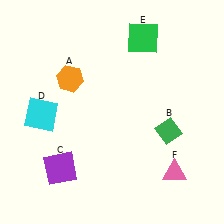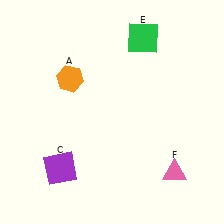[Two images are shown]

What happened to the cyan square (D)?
The cyan square (D) was removed in Image 2. It was in the bottom-left area of Image 1.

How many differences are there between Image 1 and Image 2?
There are 2 differences between the two images.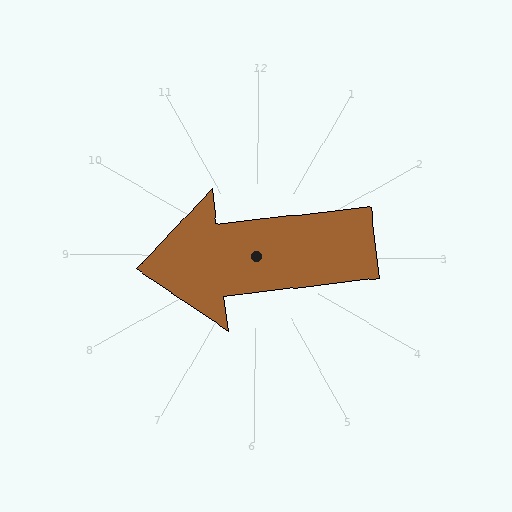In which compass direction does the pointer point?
West.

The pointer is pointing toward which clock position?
Roughly 9 o'clock.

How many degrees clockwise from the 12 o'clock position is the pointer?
Approximately 263 degrees.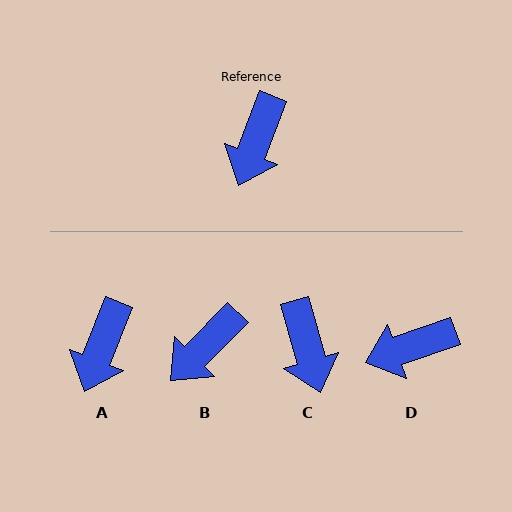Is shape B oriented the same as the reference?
No, it is off by about 24 degrees.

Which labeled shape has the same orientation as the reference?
A.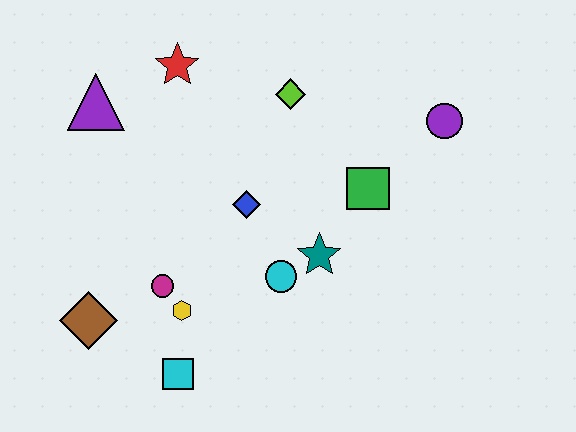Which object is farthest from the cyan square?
The purple circle is farthest from the cyan square.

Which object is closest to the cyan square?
The yellow hexagon is closest to the cyan square.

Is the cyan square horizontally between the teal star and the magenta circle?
Yes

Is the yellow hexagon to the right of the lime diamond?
No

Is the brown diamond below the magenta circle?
Yes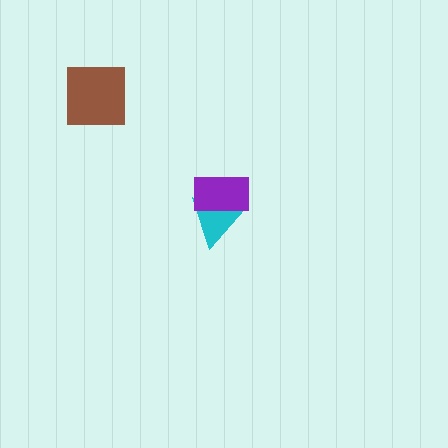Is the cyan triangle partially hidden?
Yes, it is partially covered by another shape.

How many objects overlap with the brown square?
0 objects overlap with the brown square.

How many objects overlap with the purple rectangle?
1 object overlaps with the purple rectangle.